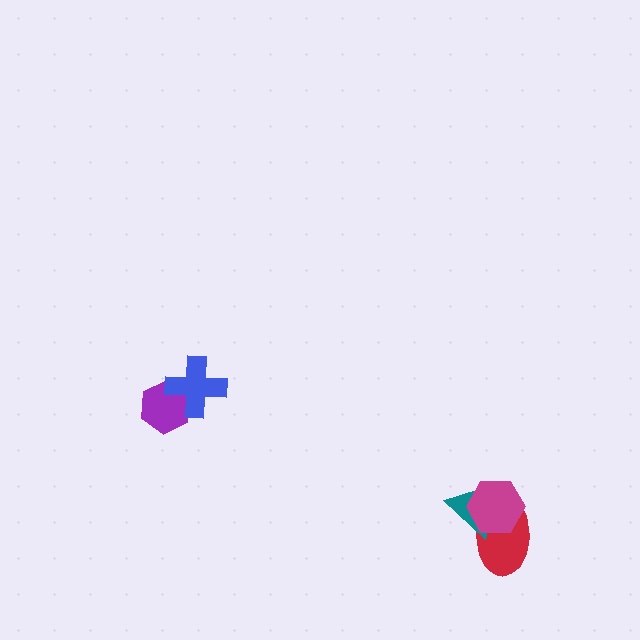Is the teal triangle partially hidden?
Yes, it is partially covered by another shape.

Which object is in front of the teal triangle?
The magenta hexagon is in front of the teal triangle.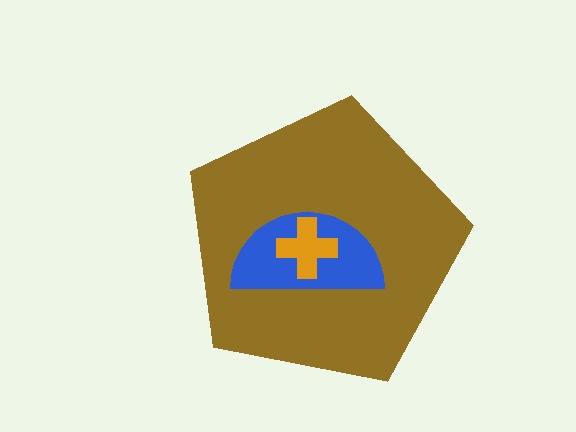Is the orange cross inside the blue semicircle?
Yes.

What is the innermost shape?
The orange cross.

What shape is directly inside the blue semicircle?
The orange cross.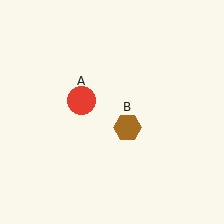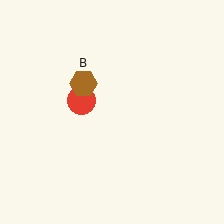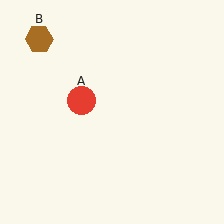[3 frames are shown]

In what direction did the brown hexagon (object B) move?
The brown hexagon (object B) moved up and to the left.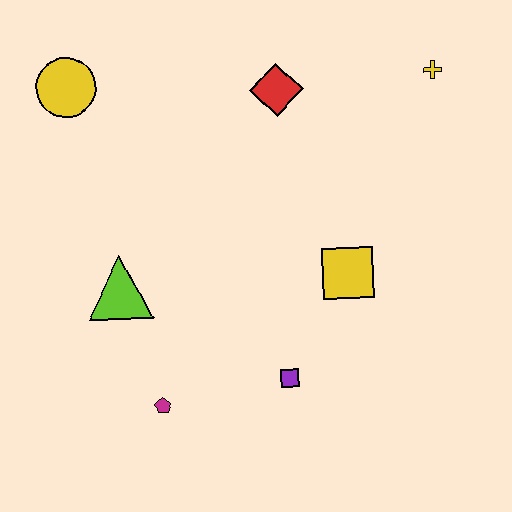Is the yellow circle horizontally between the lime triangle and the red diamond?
No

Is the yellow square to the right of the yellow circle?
Yes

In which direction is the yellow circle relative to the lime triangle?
The yellow circle is above the lime triangle.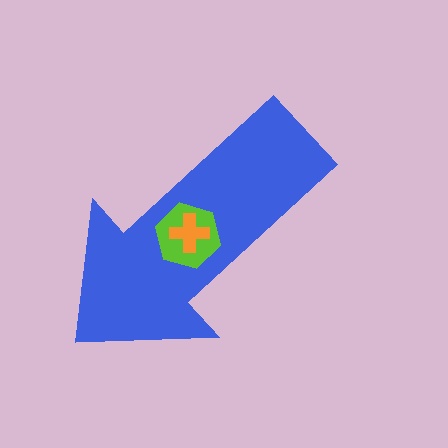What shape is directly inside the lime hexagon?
The orange cross.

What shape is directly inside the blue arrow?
The lime hexagon.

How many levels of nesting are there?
3.